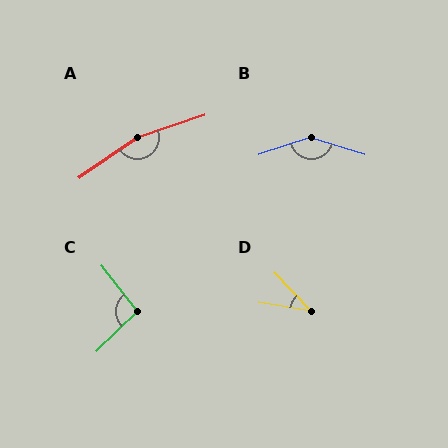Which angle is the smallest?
D, at approximately 38 degrees.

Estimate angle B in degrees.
Approximately 145 degrees.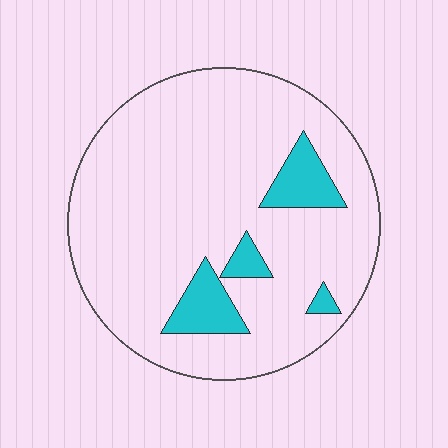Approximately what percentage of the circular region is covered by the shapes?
Approximately 10%.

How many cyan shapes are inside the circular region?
4.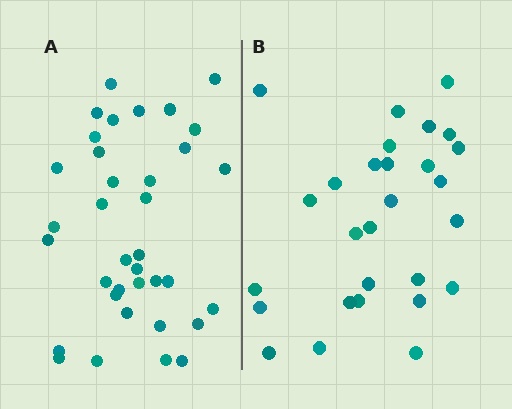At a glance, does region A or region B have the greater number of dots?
Region A (the left region) has more dots.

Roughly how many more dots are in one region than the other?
Region A has roughly 8 or so more dots than region B.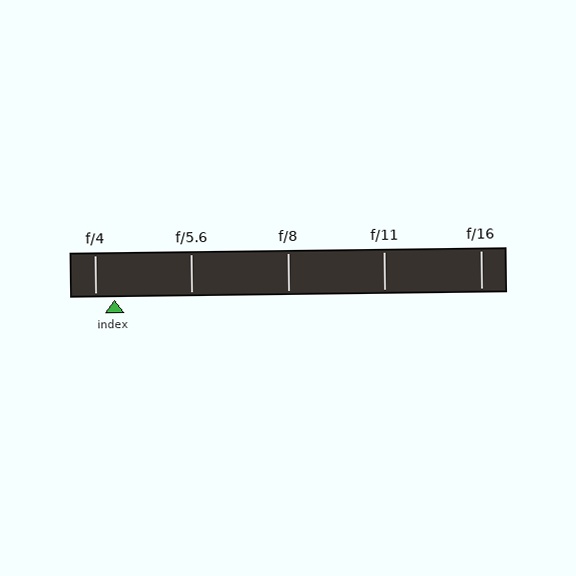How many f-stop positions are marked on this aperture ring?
There are 5 f-stop positions marked.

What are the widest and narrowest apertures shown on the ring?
The widest aperture shown is f/4 and the narrowest is f/16.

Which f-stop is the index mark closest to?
The index mark is closest to f/4.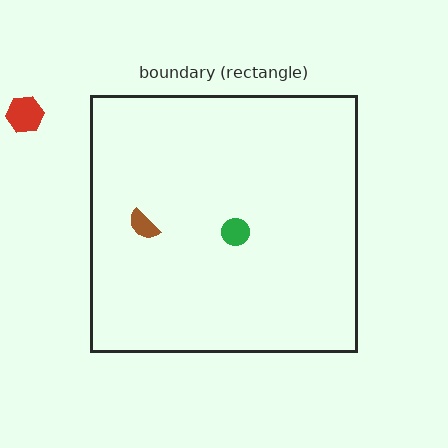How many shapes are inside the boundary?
2 inside, 1 outside.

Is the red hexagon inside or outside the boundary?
Outside.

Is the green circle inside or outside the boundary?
Inside.